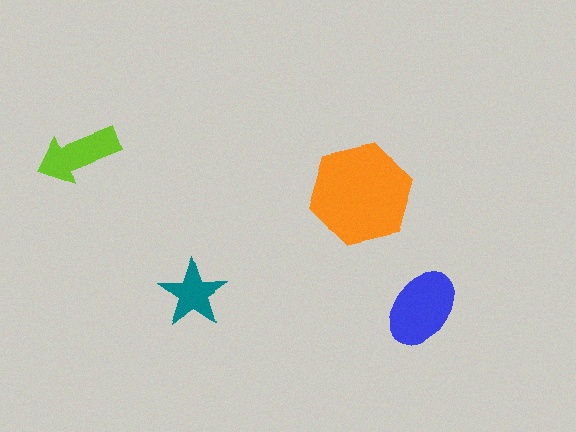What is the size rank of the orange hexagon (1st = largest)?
1st.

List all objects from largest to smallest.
The orange hexagon, the blue ellipse, the lime arrow, the teal star.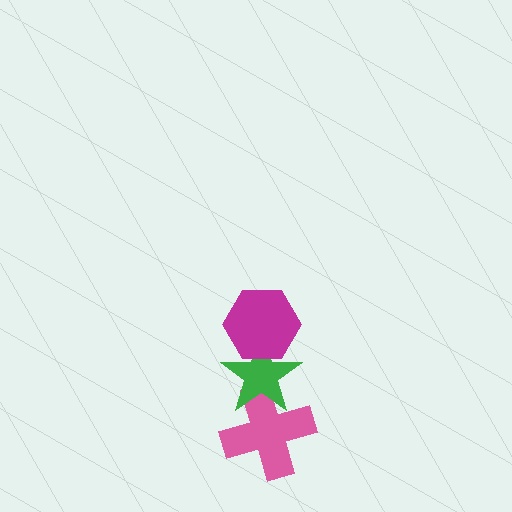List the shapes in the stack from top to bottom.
From top to bottom: the magenta hexagon, the green star, the pink cross.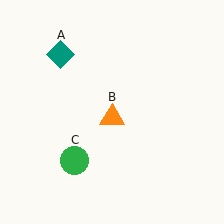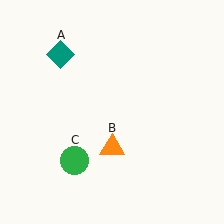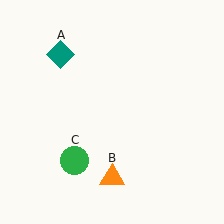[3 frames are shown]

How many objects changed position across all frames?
1 object changed position: orange triangle (object B).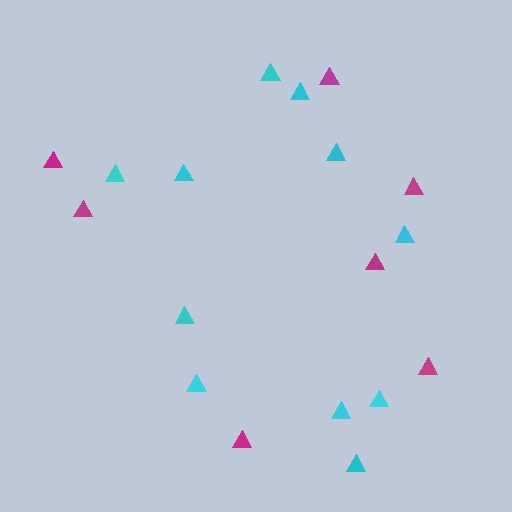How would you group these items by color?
There are 2 groups: one group of magenta triangles (7) and one group of cyan triangles (11).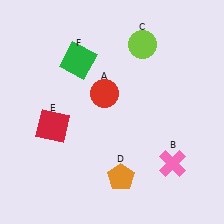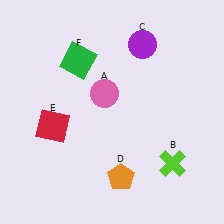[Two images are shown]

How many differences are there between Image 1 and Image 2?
There are 3 differences between the two images.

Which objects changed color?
A changed from red to pink. B changed from pink to lime. C changed from lime to purple.